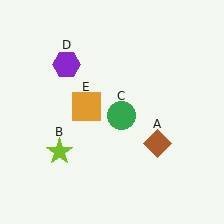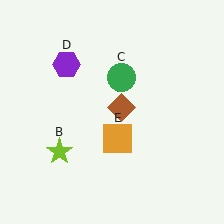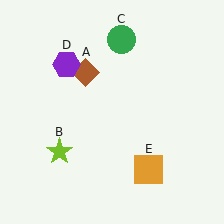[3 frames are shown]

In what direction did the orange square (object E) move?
The orange square (object E) moved down and to the right.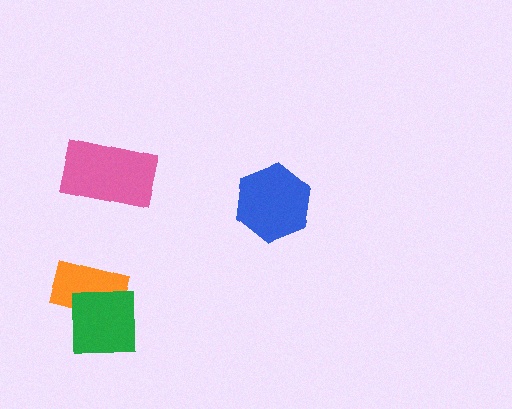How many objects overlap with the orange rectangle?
1 object overlaps with the orange rectangle.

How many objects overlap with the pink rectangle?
0 objects overlap with the pink rectangle.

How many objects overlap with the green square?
1 object overlaps with the green square.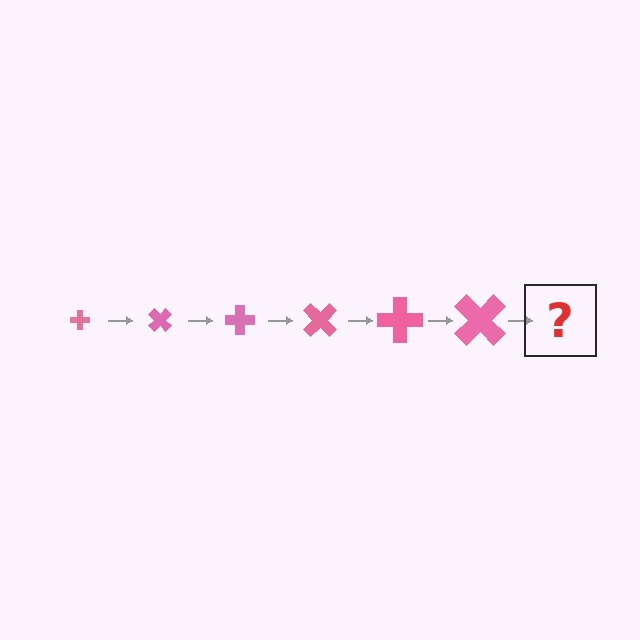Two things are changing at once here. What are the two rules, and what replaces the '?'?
The two rules are that the cross grows larger each step and it rotates 45 degrees each step. The '?' should be a cross, larger than the previous one and rotated 270 degrees from the start.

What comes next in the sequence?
The next element should be a cross, larger than the previous one and rotated 270 degrees from the start.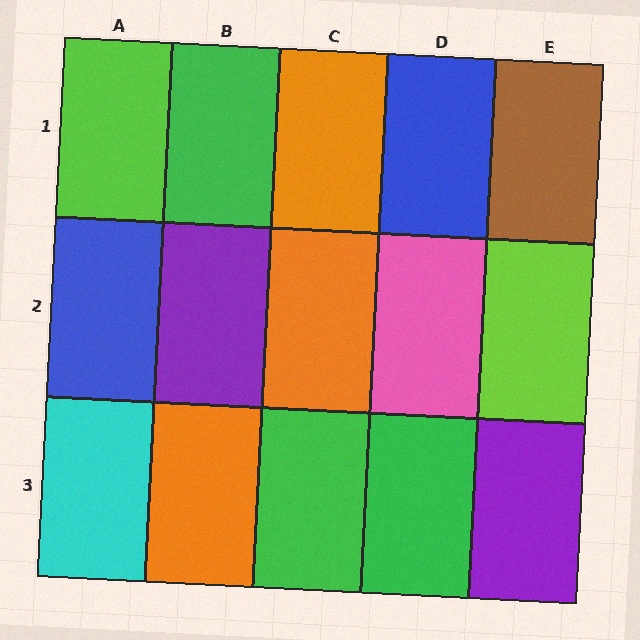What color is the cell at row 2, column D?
Pink.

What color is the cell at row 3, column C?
Green.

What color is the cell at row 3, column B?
Orange.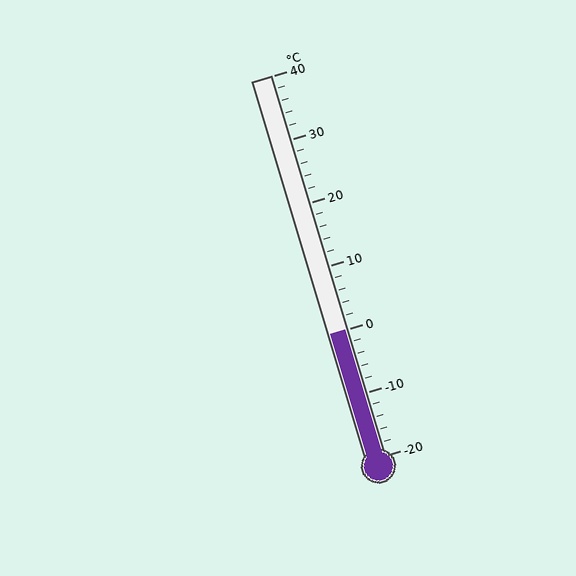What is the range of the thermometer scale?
The thermometer scale ranges from -20°C to 40°C.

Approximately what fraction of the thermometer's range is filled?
The thermometer is filled to approximately 35% of its range.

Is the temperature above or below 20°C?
The temperature is below 20°C.